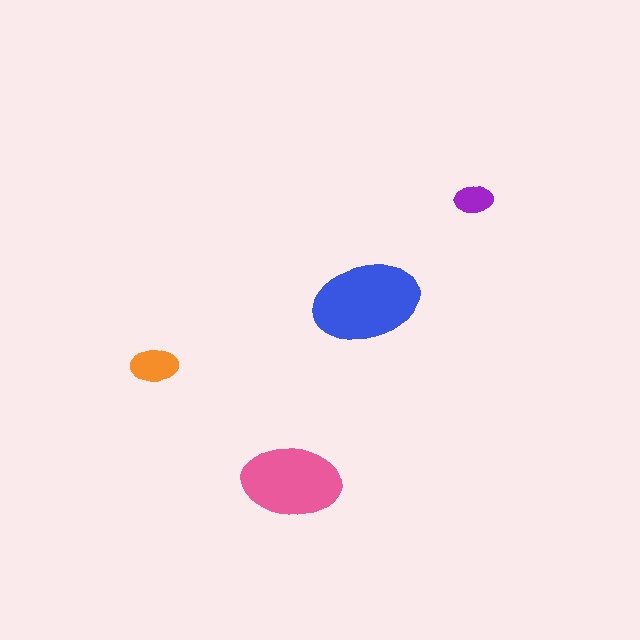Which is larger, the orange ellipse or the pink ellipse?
The pink one.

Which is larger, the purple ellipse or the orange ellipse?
The orange one.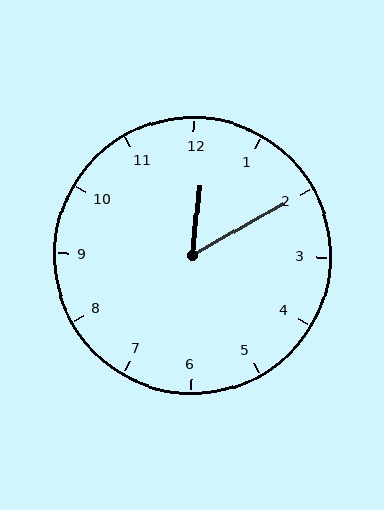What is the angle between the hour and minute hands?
Approximately 55 degrees.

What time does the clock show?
12:10.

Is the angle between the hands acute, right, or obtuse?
It is acute.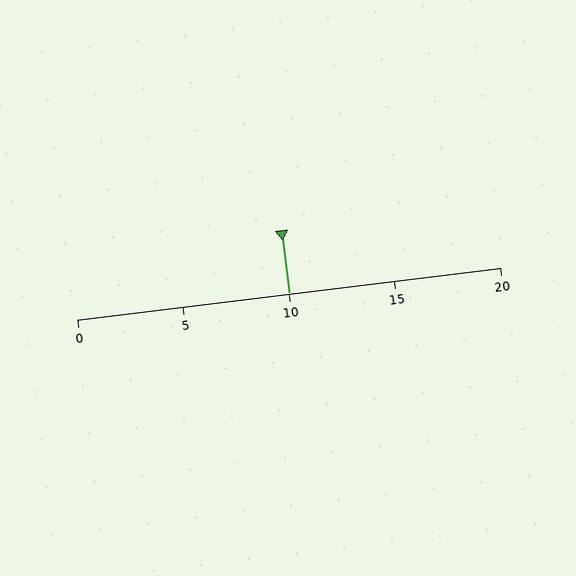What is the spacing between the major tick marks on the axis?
The major ticks are spaced 5 apart.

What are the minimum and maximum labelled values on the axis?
The axis runs from 0 to 20.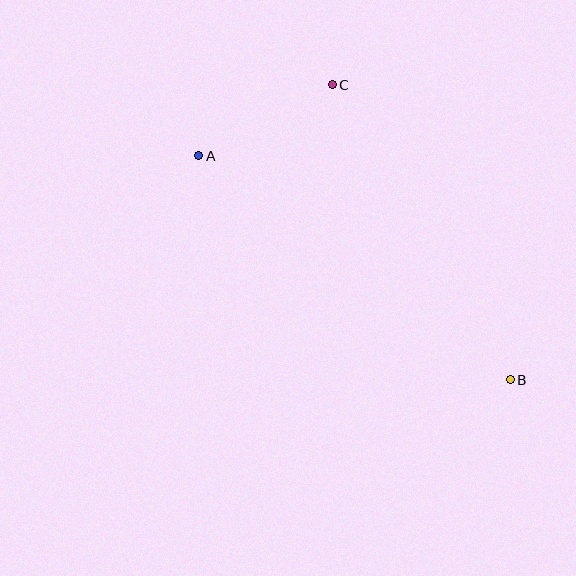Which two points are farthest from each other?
Points A and B are farthest from each other.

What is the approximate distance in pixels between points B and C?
The distance between B and C is approximately 344 pixels.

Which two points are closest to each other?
Points A and C are closest to each other.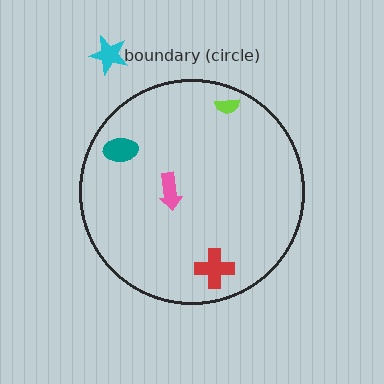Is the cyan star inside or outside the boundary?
Outside.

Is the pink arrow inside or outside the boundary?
Inside.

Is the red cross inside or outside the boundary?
Inside.